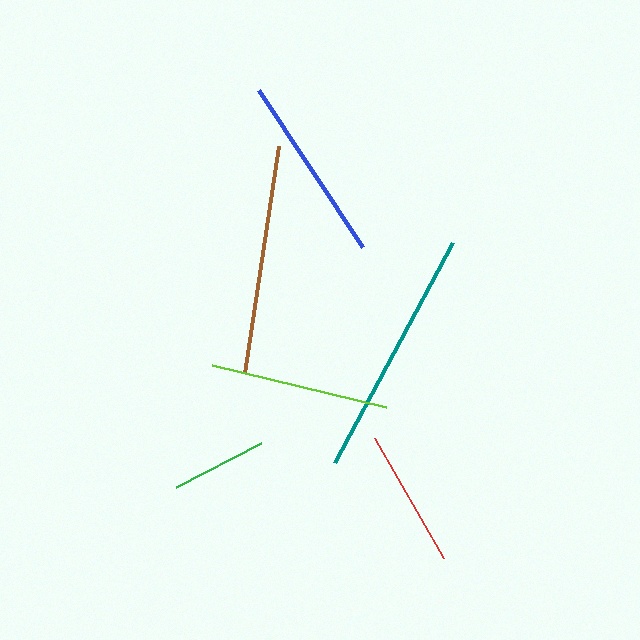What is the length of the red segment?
The red segment is approximately 138 pixels long.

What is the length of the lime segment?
The lime segment is approximately 179 pixels long.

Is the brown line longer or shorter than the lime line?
The brown line is longer than the lime line.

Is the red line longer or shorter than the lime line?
The lime line is longer than the red line.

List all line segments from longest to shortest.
From longest to shortest: teal, brown, blue, lime, red, green.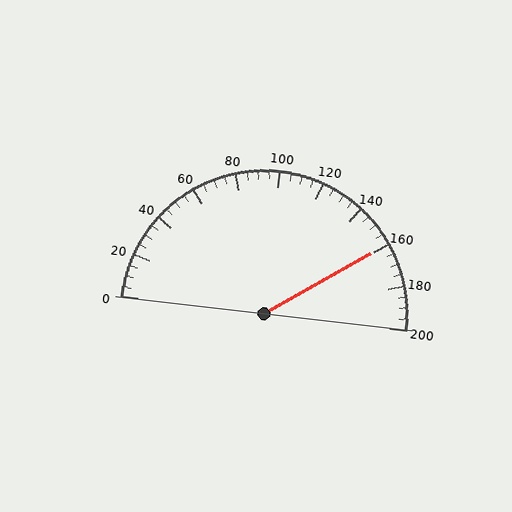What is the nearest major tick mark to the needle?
The nearest major tick mark is 160.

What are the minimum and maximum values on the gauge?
The gauge ranges from 0 to 200.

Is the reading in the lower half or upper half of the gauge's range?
The reading is in the upper half of the range (0 to 200).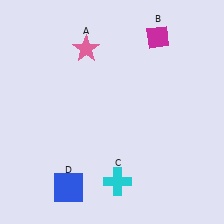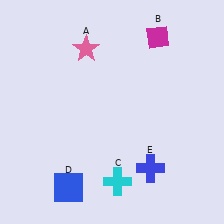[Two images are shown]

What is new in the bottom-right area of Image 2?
A blue cross (E) was added in the bottom-right area of Image 2.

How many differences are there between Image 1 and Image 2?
There is 1 difference between the two images.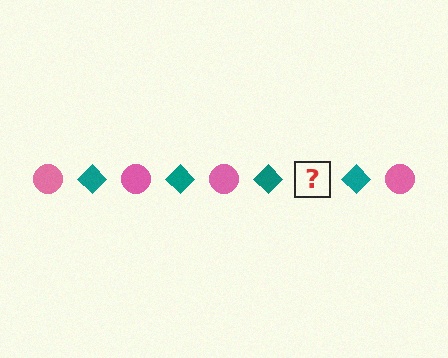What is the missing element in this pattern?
The missing element is a pink circle.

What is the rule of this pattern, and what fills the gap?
The rule is that the pattern alternates between pink circle and teal diamond. The gap should be filled with a pink circle.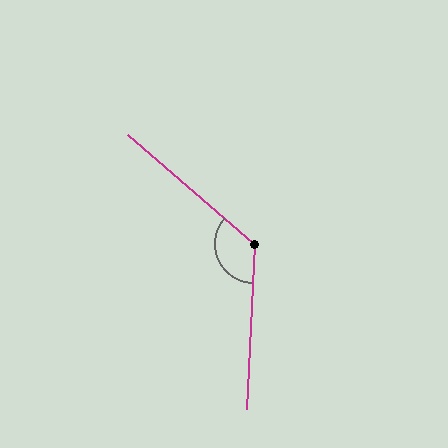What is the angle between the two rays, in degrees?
Approximately 128 degrees.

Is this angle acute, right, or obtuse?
It is obtuse.